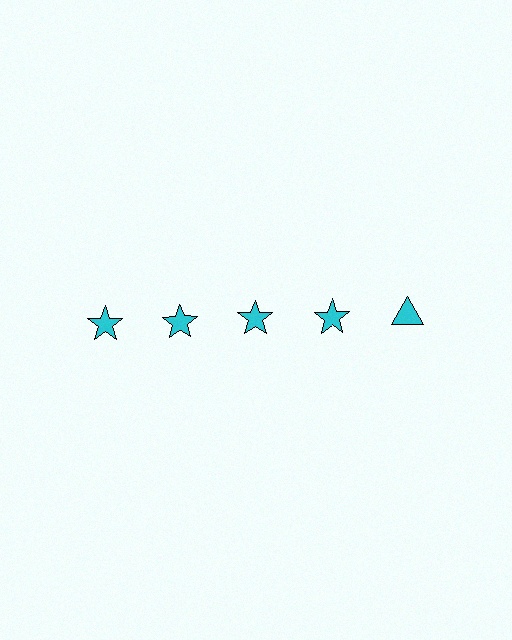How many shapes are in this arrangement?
There are 5 shapes arranged in a grid pattern.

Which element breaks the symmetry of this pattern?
The cyan triangle in the top row, rightmost column breaks the symmetry. All other shapes are cyan stars.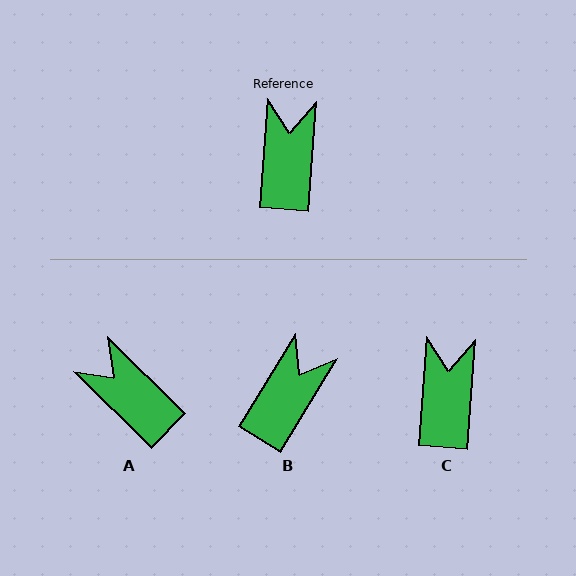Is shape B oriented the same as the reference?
No, it is off by about 27 degrees.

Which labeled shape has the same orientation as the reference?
C.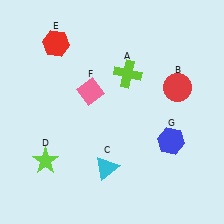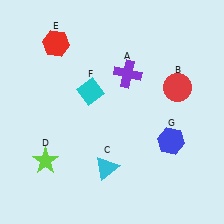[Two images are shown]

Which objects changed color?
A changed from lime to purple. F changed from pink to cyan.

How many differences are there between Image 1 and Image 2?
There are 2 differences between the two images.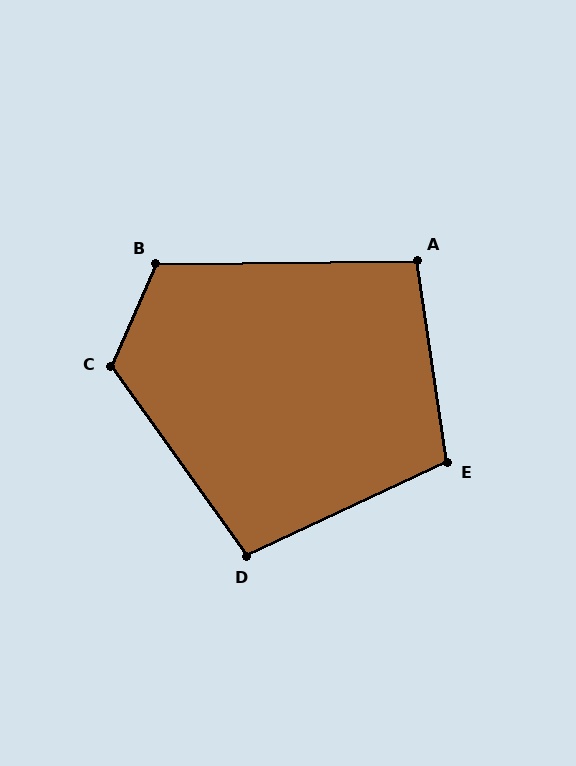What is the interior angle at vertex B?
Approximately 114 degrees (obtuse).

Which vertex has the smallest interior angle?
A, at approximately 98 degrees.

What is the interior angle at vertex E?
Approximately 106 degrees (obtuse).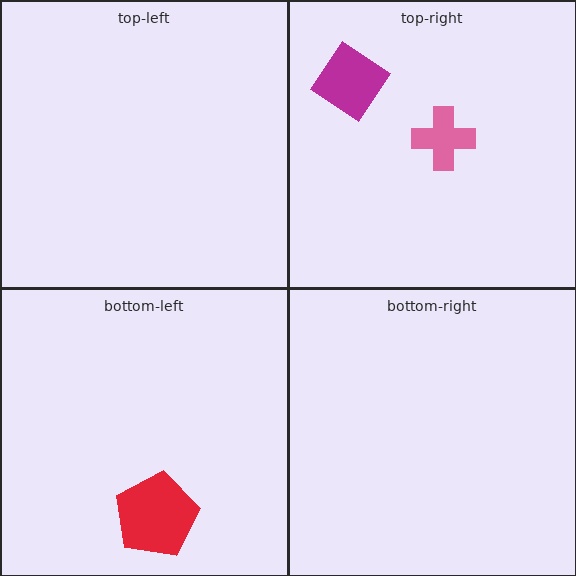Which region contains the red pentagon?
The bottom-left region.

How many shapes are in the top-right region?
2.